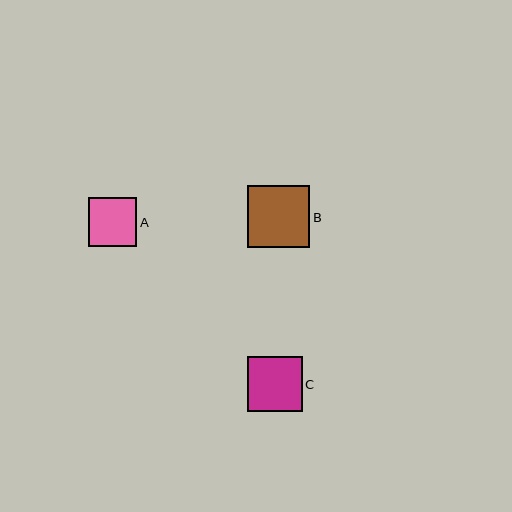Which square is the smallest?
Square A is the smallest with a size of approximately 48 pixels.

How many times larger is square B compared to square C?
Square B is approximately 1.1 times the size of square C.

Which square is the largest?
Square B is the largest with a size of approximately 62 pixels.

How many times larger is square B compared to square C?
Square B is approximately 1.1 times the size of square C.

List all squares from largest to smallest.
From largest to smallest: B, C, A.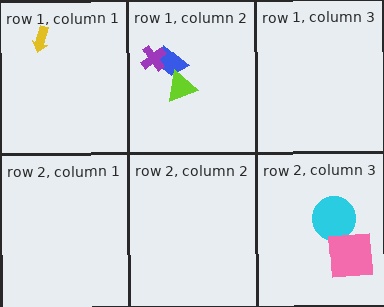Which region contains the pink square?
The row 2, column 3 region.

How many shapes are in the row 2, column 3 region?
2.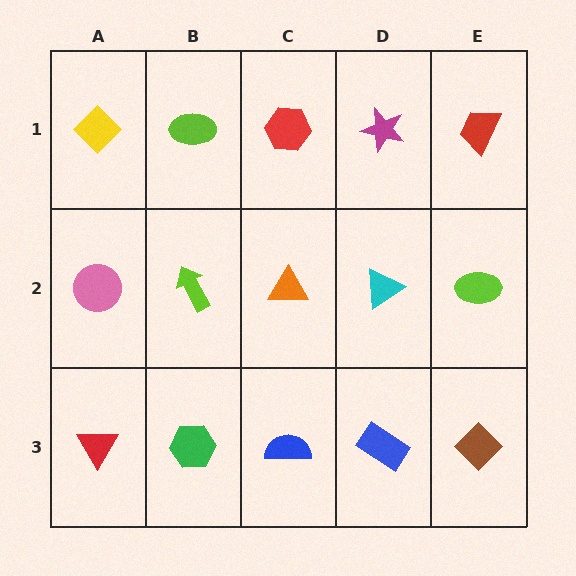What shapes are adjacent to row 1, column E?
A lime ellipse (row 2, column E), a magenta star (row 1, column D).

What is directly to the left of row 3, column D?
A blue semicircle.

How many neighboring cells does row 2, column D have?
4.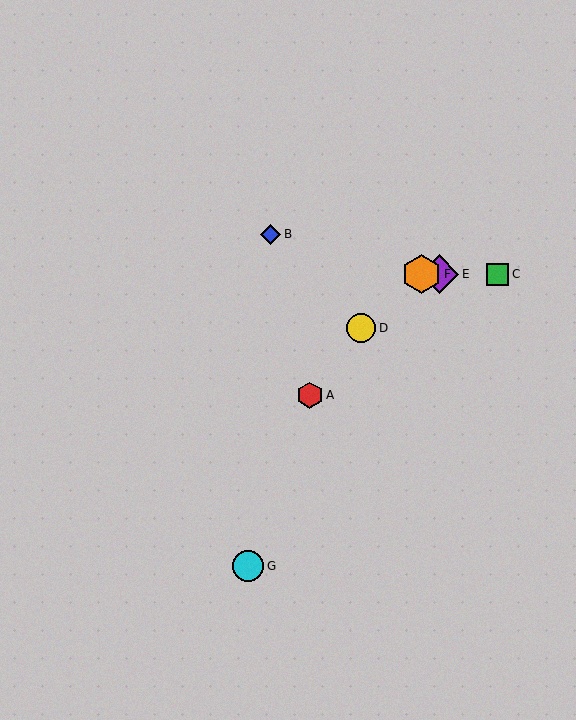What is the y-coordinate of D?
Object D is at y≈328.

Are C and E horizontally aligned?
Yes, both are at y≈274.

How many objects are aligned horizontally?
3 objects (C, E, F) are aligned horizontally.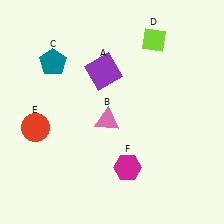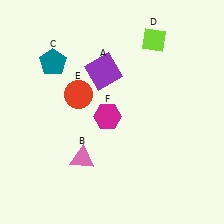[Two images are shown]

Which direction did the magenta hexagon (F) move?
The magenta hexagon (F) moved up.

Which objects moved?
The objects that moved are: the pink triangle (B), the red circle (E), the magenta hexagon (F).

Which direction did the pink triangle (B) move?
The pink triangle (B) moved down.